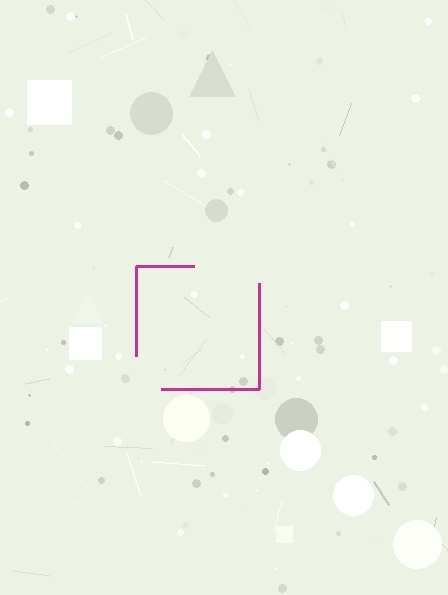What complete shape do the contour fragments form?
The contour fragments form a square.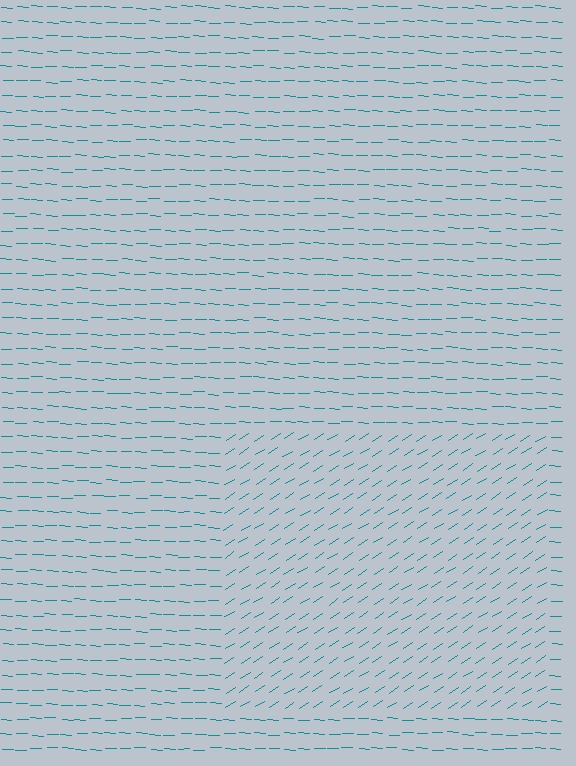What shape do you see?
I see a rectangle.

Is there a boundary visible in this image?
Yes, there is a texture boundary formed by a change in line orientation.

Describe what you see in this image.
The image is filled with small teal line segments. A rectangle region in the image has lines oriented differently from the surrounding lines, creating a visible texture boundary.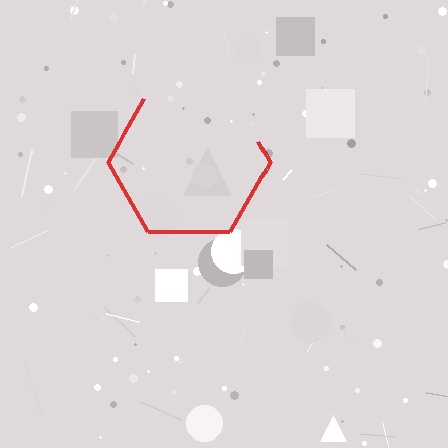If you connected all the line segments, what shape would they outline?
They would outline a hexagon.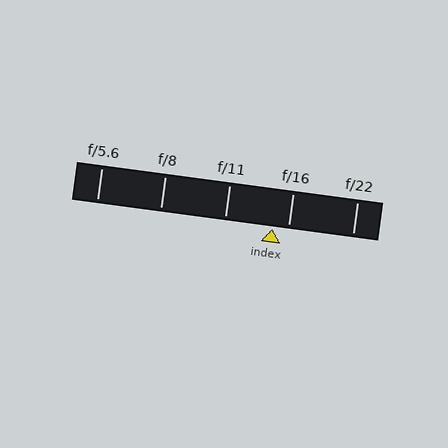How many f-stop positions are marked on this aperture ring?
There are 5 f-stop positions marked.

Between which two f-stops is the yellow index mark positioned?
The index mark is between f/11 and f/16.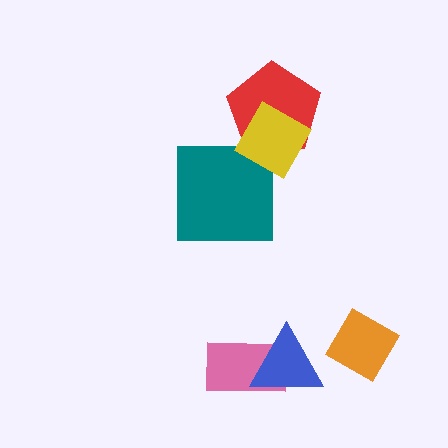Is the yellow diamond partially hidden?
No, no other shape covers it.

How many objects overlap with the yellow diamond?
2 objects overlap with the yellow diamond.